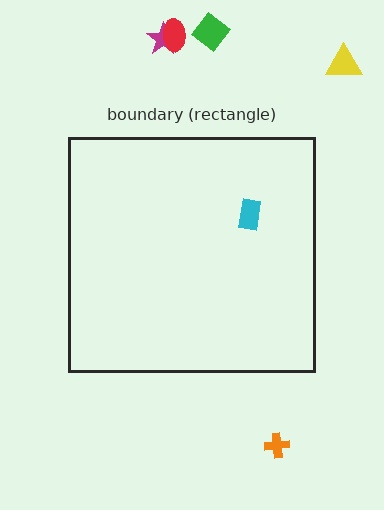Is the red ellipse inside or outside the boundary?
Outside.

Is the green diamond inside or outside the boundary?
Outside.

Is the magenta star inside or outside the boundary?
Outside.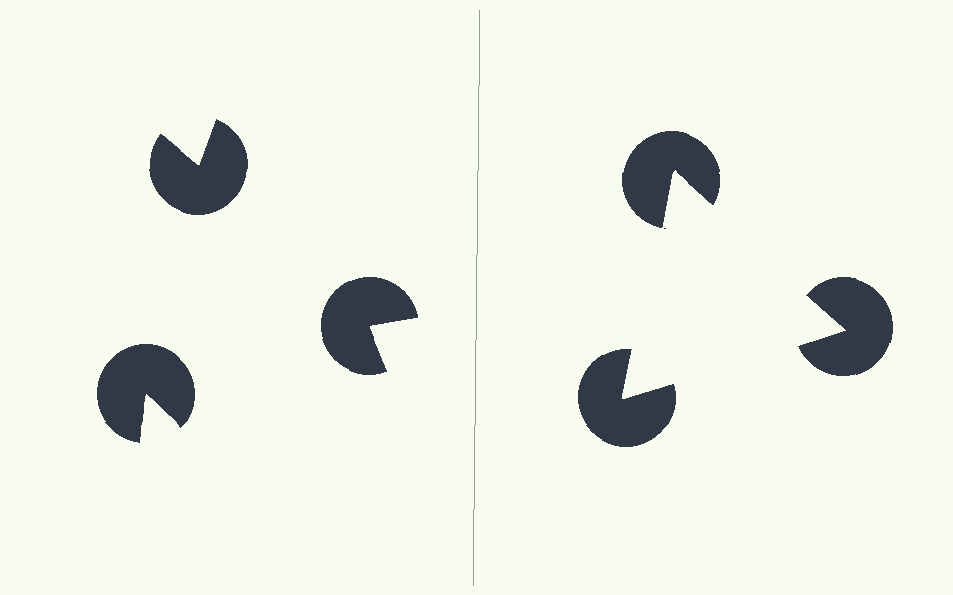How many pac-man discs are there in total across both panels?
6 — 3 on each side.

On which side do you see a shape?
An illusory triangle appears on the right side. On the left side the wedge cuts are rotated, so no coherent shape forms.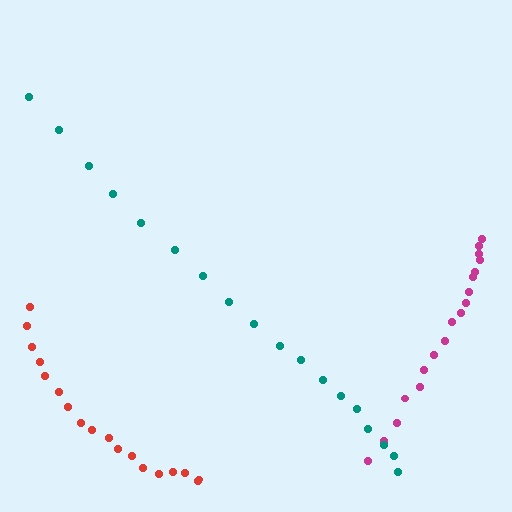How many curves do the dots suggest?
There are 3 distinct paths.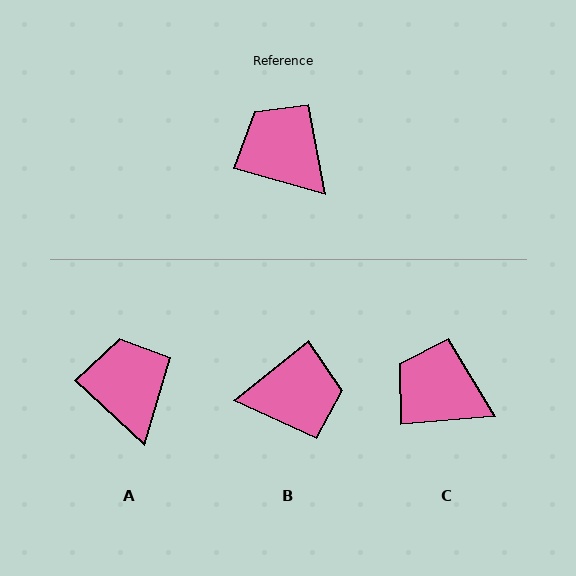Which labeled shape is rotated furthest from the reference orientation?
B, about 125 degrees away.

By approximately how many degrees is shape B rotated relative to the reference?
Approximately 125 degrees clockwise.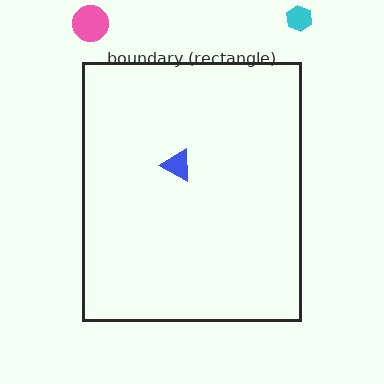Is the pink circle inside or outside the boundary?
Outside.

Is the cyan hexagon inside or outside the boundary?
Outside.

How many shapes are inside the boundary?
1 inside, 2 outside.